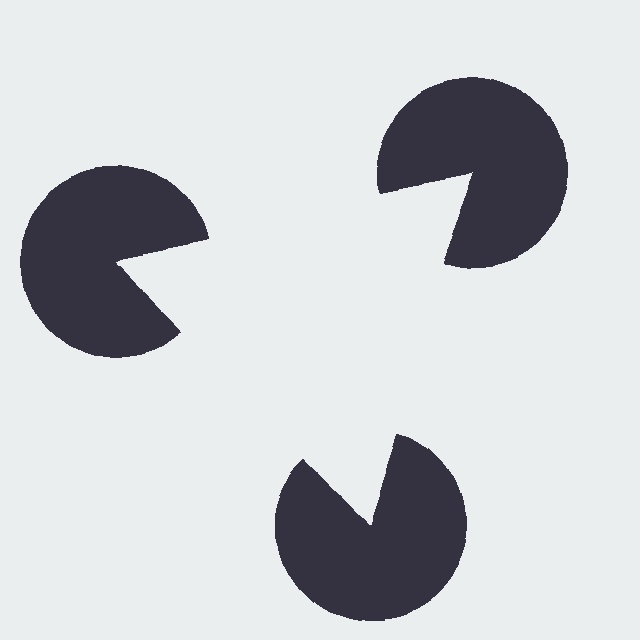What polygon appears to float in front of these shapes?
An illusory triangle — its edges are inferred from the aligned wedge cuts in the pac-man discs, not physically drawn.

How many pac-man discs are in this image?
There are 3 — one at each vertex of the illusory triangle.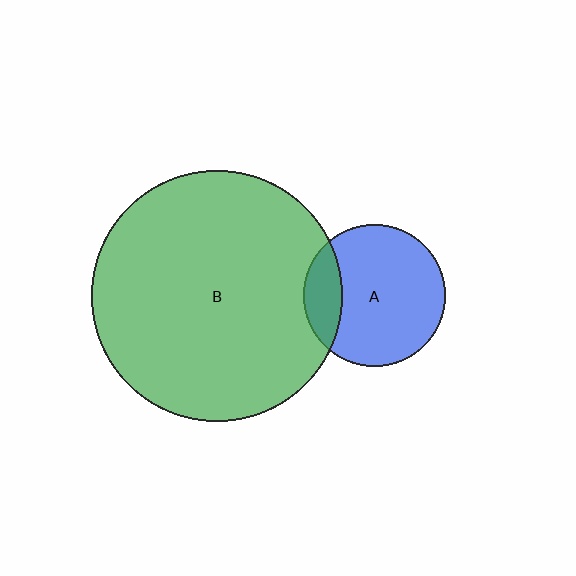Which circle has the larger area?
Circle B (green).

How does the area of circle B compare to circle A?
Approximately 3.1 times.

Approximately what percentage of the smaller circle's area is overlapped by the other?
Approximately 20%.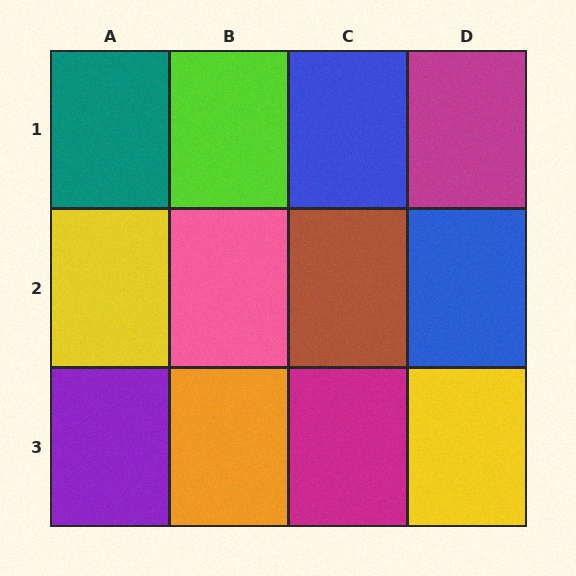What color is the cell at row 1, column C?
Blue.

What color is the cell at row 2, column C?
Brown.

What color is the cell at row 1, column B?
Lime.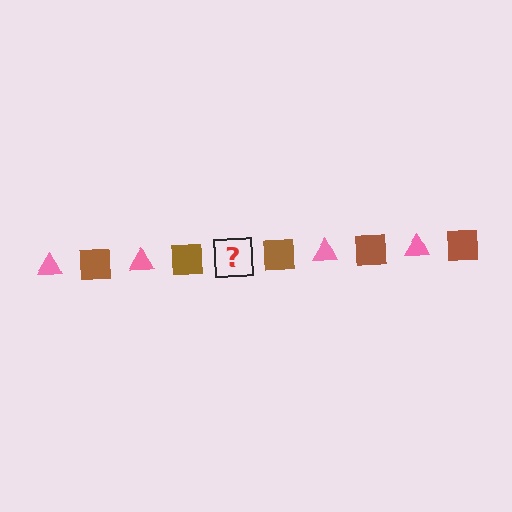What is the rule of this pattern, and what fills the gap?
The rule is that the pattern alternates between pink triangle and brown square. The gap should be filled with a pink triangle.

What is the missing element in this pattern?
The missing element is a pink triangle.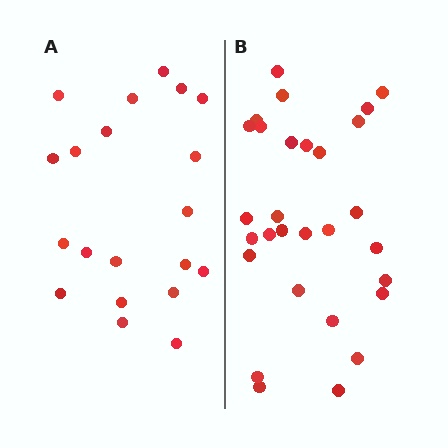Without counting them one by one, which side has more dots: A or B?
Region B (the right region) has more dots.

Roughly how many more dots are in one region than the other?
Region B has roughly 8 or so more dots than region A.